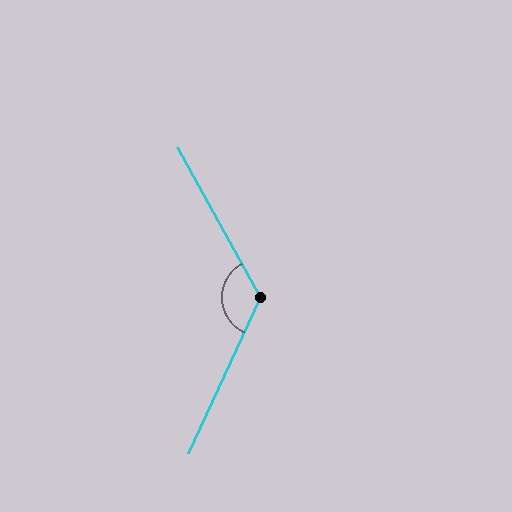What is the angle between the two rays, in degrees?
Approximately 126 degrees.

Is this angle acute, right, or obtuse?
It is obtuse.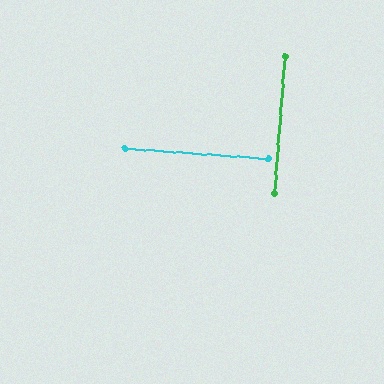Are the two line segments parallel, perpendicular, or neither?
Perpendicular — they meet at approximately 90°.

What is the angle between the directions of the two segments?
Approximately 90 degrees.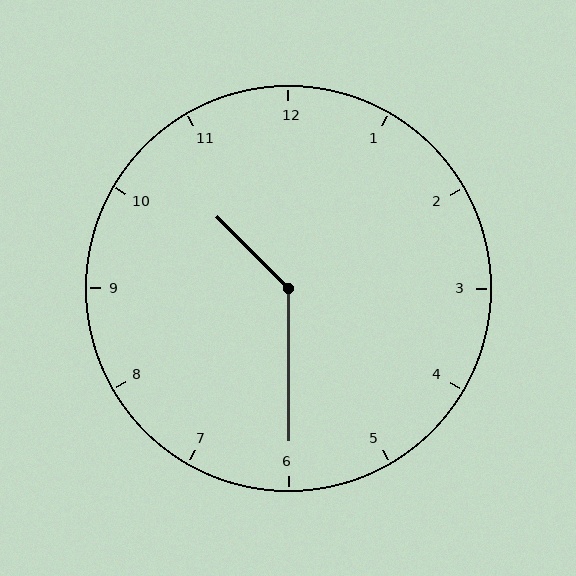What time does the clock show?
10:30.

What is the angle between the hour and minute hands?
Approximately 135 degrees.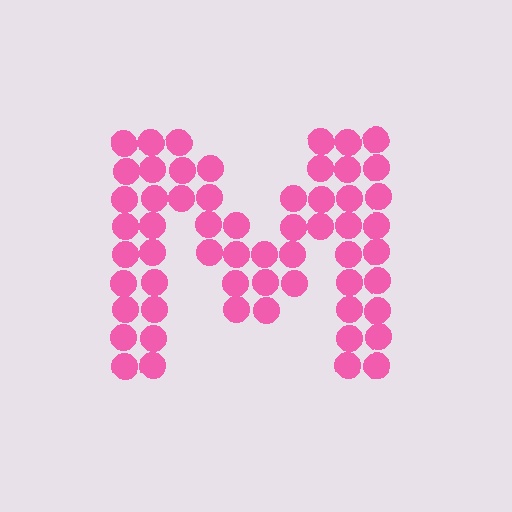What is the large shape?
The large shape is the letter M.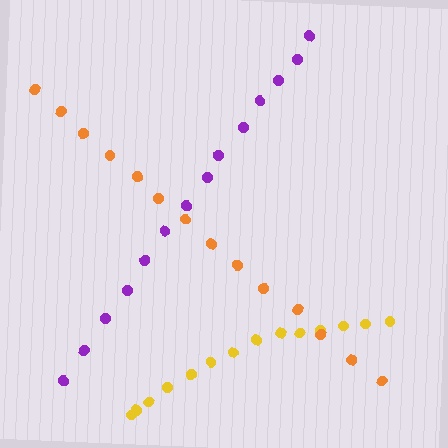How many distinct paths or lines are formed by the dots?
There are 3 distinct paths.